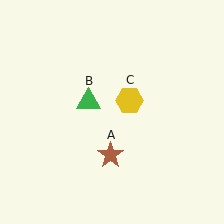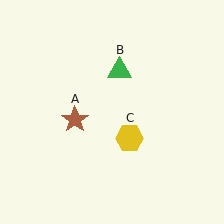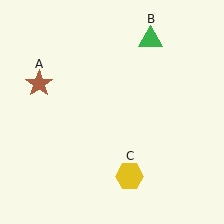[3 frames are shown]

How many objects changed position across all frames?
3 objects changed position: brown star (object A), green triangle (object B), yellow hexagon (object C).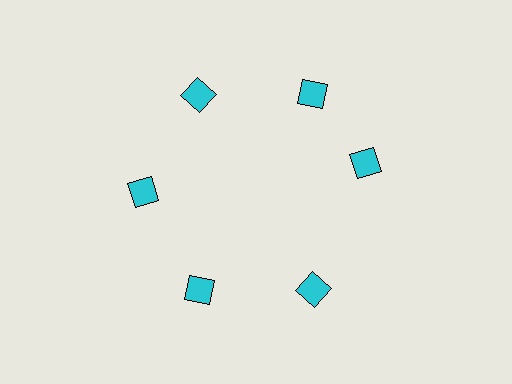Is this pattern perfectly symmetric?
No. The 6 cyan squares are arranged in a ring, but one element near the 3 o'clock position is rotated out of alignment along the ring, breaking the 6-fold rotational symmetry.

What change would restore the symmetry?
The symmetry would be restored by rotating it back into even spacing with its neighbors so that all 6 squares sit at equal angles and equal distance from the center.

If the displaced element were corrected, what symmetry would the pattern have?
It would have 6-fold rotational symmetry — the pattern would map onto itself every 60 degrees.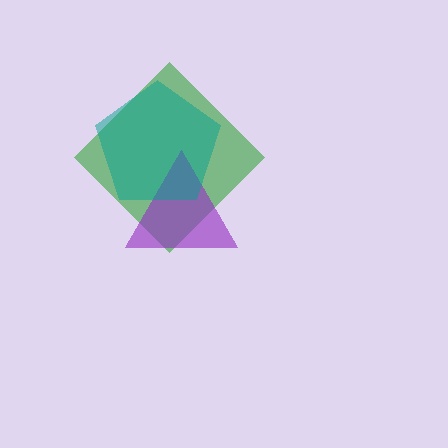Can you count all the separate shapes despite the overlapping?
Yes, there are 3 separate shapes.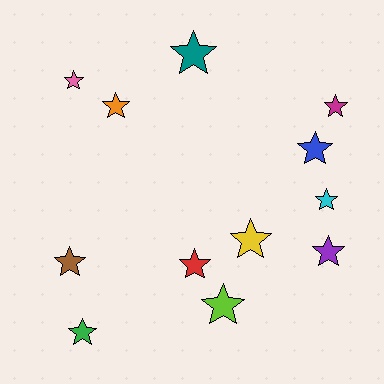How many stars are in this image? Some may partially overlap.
There are 12 stars.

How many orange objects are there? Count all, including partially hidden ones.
There is 1 orange object.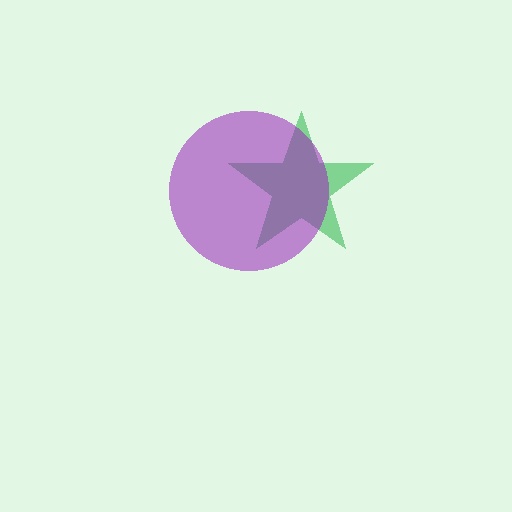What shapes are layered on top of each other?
The layered shapes are: a green star, a purple circle.